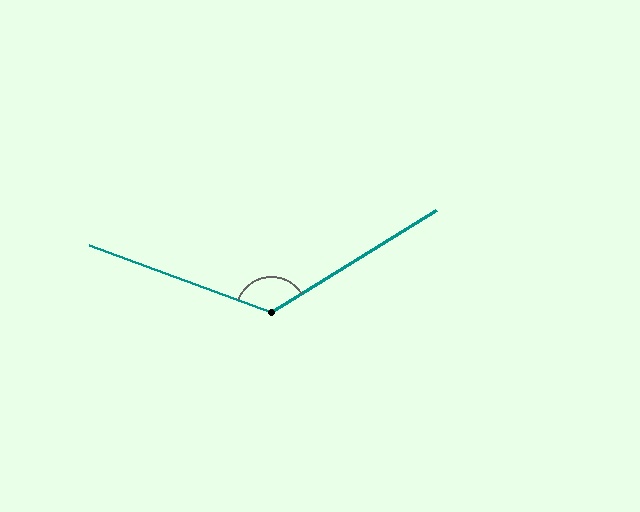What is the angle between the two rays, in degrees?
Approximately 128 degrees.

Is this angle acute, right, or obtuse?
It is obtuse.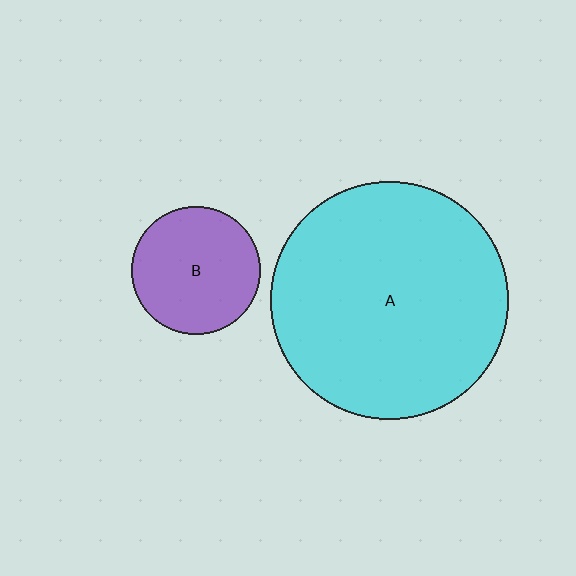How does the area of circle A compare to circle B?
Approximately 3.4 times.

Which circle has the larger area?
Circle A (cyan).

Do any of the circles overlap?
No, none of the circles overlap.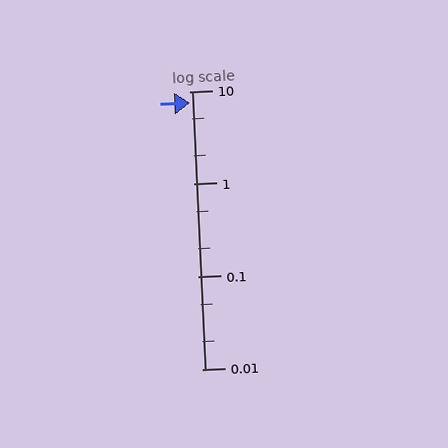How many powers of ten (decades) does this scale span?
The scale spans 3 decades, from 0.01 to 10.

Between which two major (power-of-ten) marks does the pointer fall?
The pointer is between 1 and 10.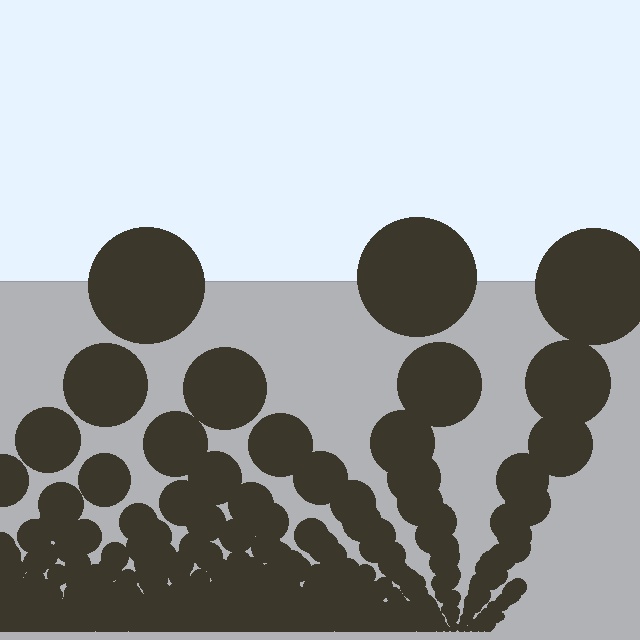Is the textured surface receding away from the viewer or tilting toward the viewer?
The surface appears to tilt toward the viewer. Texture elements get larger and sparser toward the top.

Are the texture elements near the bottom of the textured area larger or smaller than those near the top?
Smaller. The gradient is inverted — elements near the bottom are smaller and denser.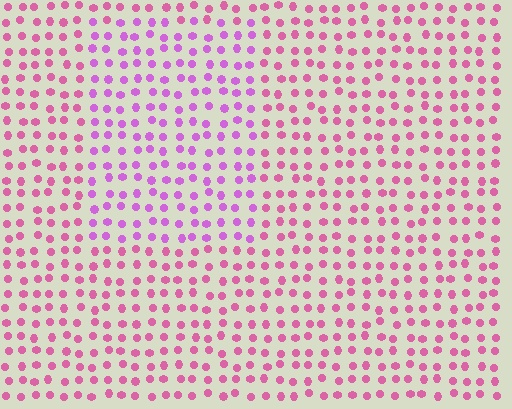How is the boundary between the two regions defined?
The boundary is defined purely by a slight shift in hue (about 33 degrees). Spacing, size, and orientation are identical on both sides.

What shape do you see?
I see a rectangle.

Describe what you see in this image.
The image is filled with small pink elements in a uniform arrangement. A rectangle-shaped region is visible where the elements are tinted to a slightly different hue, forming a subtle color boundary.